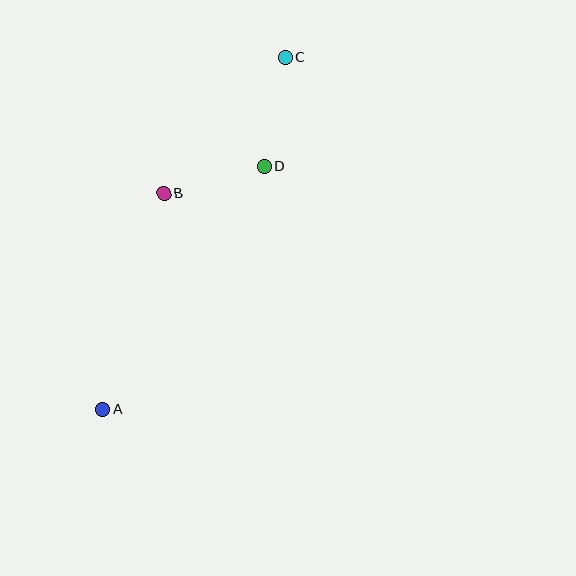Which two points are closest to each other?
Points B and D are closest to each other.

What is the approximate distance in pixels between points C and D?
The distance between C and D is approximately 112 pixels.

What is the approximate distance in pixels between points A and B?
The distance between A and B is approximately 224 pixels.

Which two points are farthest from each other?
Points A and C are farthest from each other.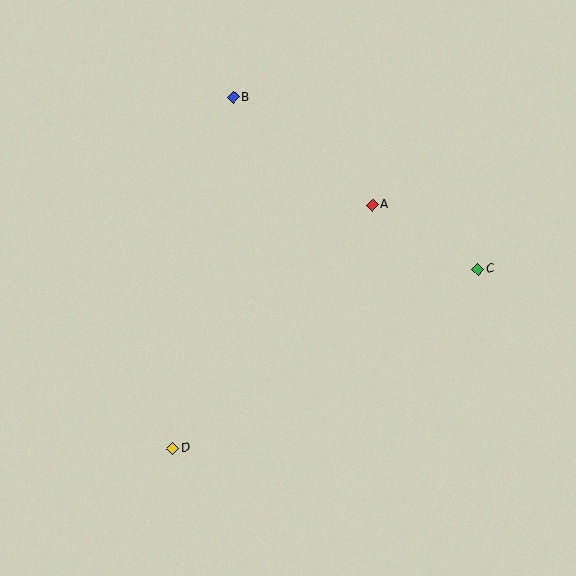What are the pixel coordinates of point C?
Point C is at (478, 269).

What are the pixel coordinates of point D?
Point D is at (173, 449).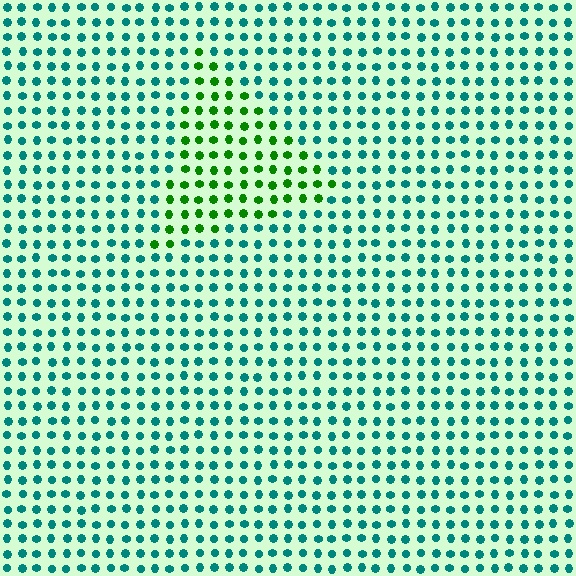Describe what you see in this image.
The image is filled with small teal elements in a uniform arrangement. A triangle-shaped region is visible where the elements are tinted to a slightly different hue, forming a subtle color boundary.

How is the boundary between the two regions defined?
The boundary is defined purely by a slight shift in hue (about 58 degrees). Spacing, size, and orientation are identical on both sides.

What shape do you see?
I see a triangle.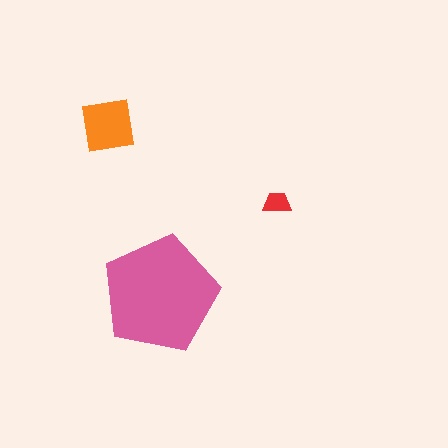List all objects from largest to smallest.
The pink pentagon, the orange square, the red trapezoid.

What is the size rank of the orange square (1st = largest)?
2nd.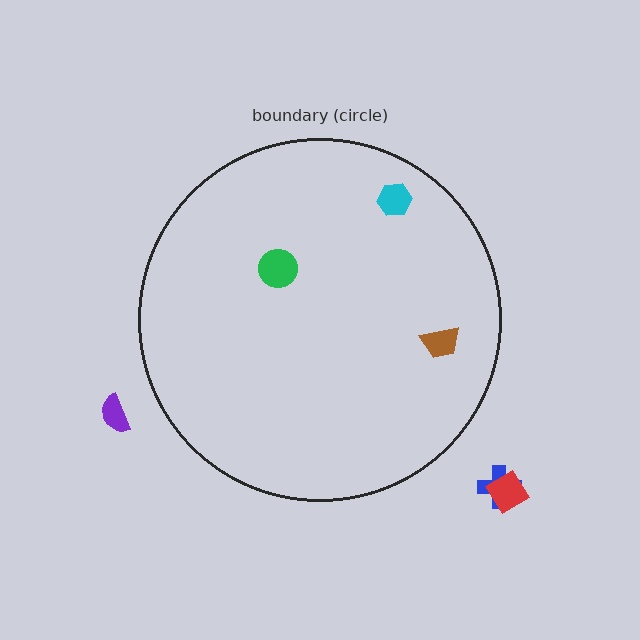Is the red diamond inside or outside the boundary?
Outside.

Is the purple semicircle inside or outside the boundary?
Outside.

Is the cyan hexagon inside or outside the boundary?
Inside.